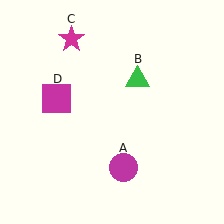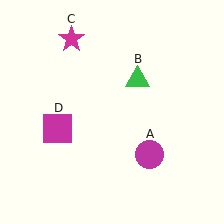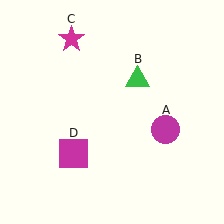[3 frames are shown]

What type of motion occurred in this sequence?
The magenta circle (object A), magenta square (object D) rotated counterclockwise around the center of the scene.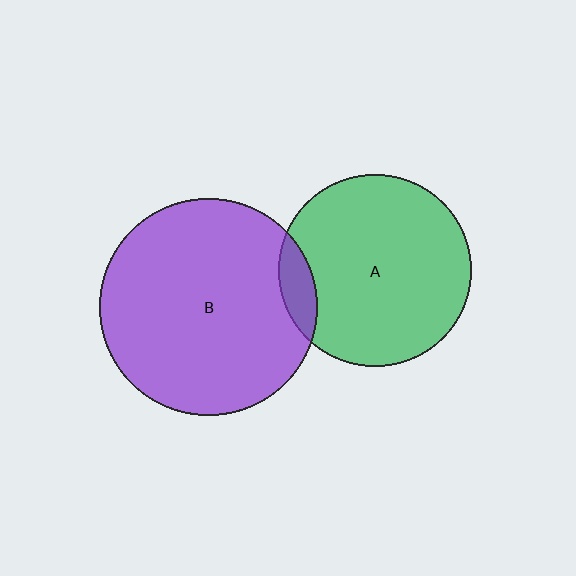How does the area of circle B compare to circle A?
Approximately 1.3 times.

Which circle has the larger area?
Circle B (purple).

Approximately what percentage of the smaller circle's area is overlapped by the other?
Approximately 10%.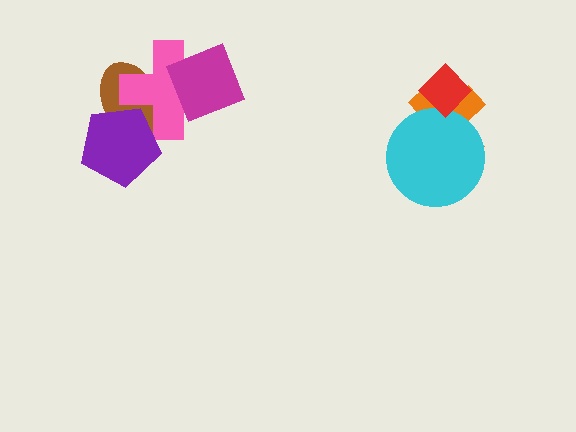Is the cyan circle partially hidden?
Yes, it is partially covered by another shape.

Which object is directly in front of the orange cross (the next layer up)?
The cyan circle is directly in front of the orange cross.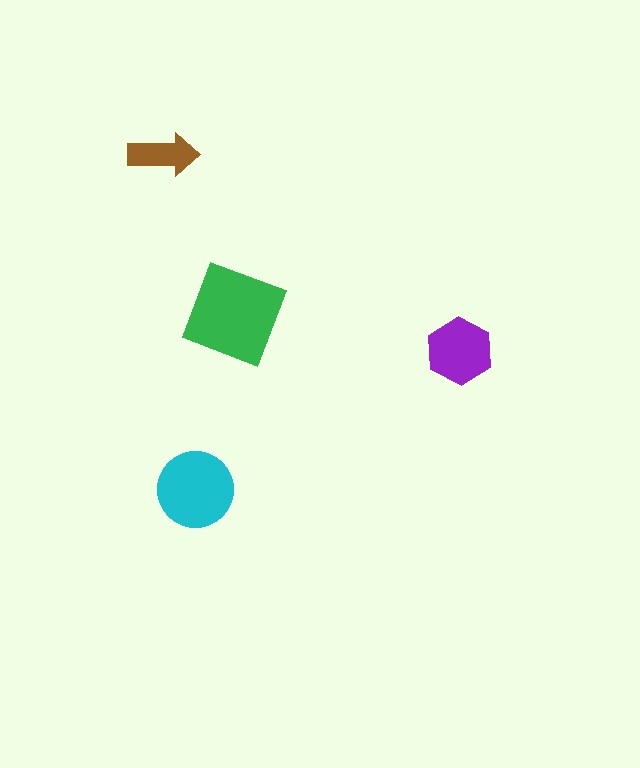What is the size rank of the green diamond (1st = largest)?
1st.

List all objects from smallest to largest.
The brown arrow, the purple hexagon, the cyan circle, the green diamond.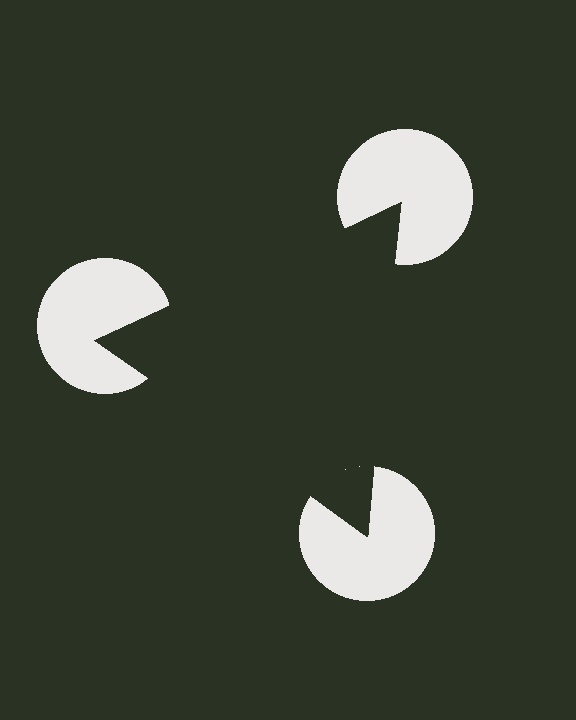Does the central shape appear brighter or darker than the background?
It typically appears slightly darker than the background, even though no actual brightness change is drawn.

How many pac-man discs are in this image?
There are 3 — one at each vertex of the illusory triangle.